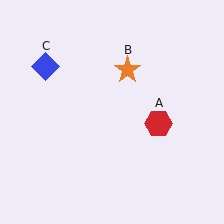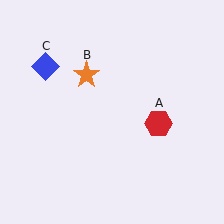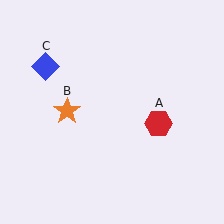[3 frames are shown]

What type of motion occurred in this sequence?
The orange star (object B) rotated counterclockwise around the center of the scene.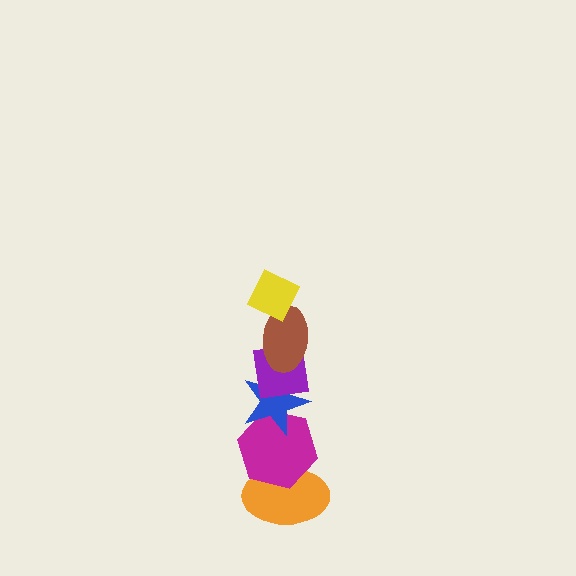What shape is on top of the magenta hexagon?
The blue star is on top of the magenta hexagon.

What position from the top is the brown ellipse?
The brown ellipse is 2nd from the top.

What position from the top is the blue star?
The blue star is 4th from the top.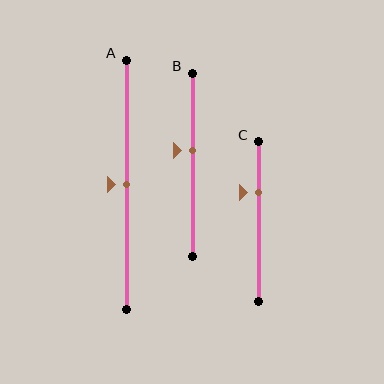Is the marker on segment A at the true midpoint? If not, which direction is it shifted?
Yes, the marker on segment A is at the true midpoint.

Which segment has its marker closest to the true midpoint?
Segment A has its marker closest to the true midpoint.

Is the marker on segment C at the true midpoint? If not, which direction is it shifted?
No, the marker on segment C is shifted upward by about 18% of the segment length.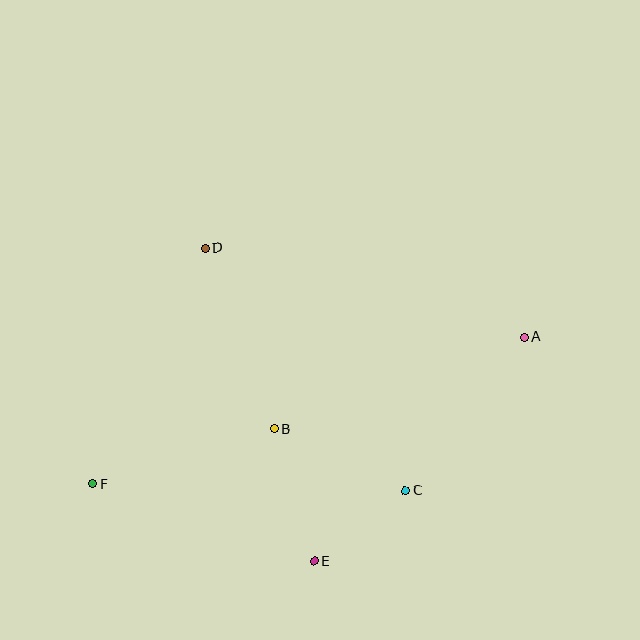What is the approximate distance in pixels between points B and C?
The distance between B and C is approximately 145 pixels.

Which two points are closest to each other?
Points C and E are closest to each other.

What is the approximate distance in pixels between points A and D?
The distance between A and D is approximately 331 pixels.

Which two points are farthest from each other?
Points A and F are farthest from each other.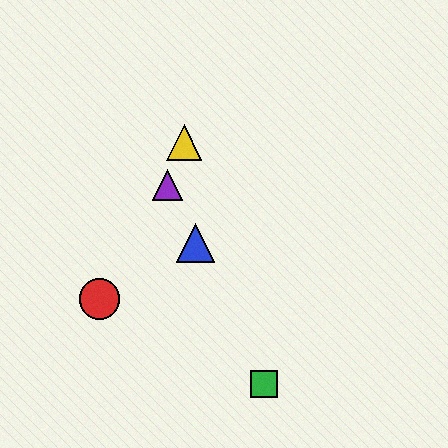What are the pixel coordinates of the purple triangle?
The purple triangle is at (167, 185).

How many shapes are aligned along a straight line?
3 shapes (the blue triangle, the green square, the purple triangle) are aligned along a straight line.